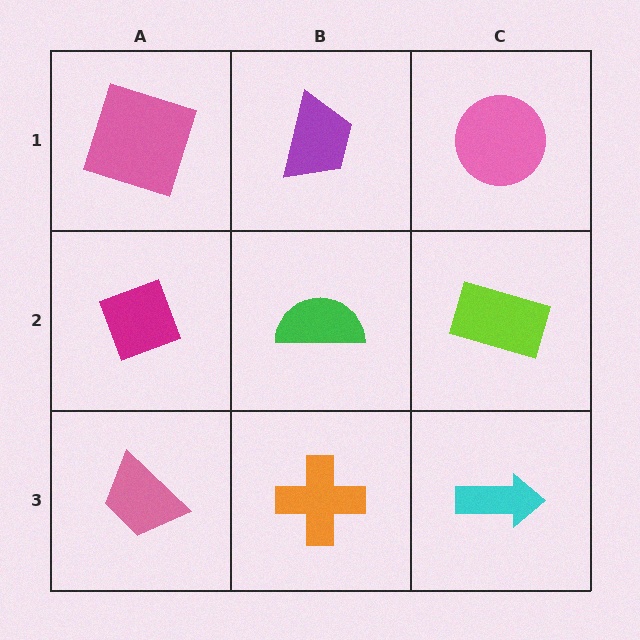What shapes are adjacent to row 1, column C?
A lime rectangle (row 2, column C), a purple trapezoid (row 1, column B).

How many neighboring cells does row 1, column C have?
2.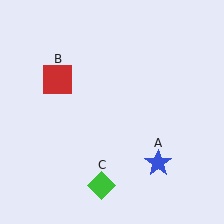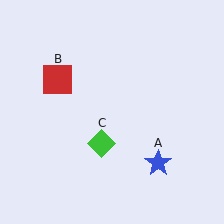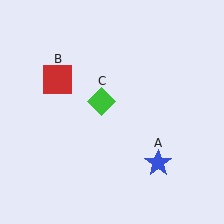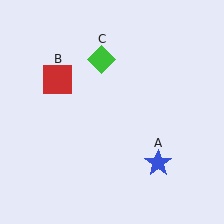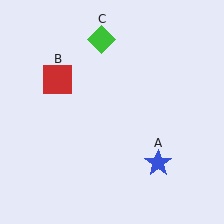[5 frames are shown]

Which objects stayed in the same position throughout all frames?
Blue star (object A) and red square (object B) remained stationary.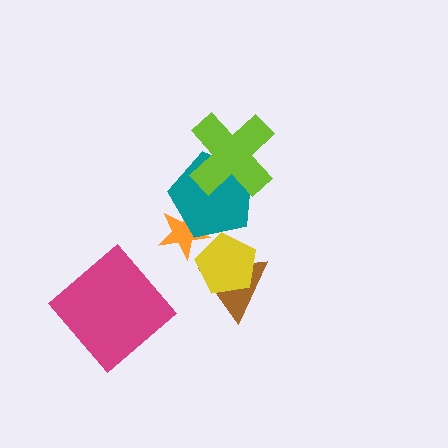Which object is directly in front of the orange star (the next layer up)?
The teal pentagon is directly in front of the orange star.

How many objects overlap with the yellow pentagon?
3 objects overlap with the yellow pentagon.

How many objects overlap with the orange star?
2 objects overlap with the orange star.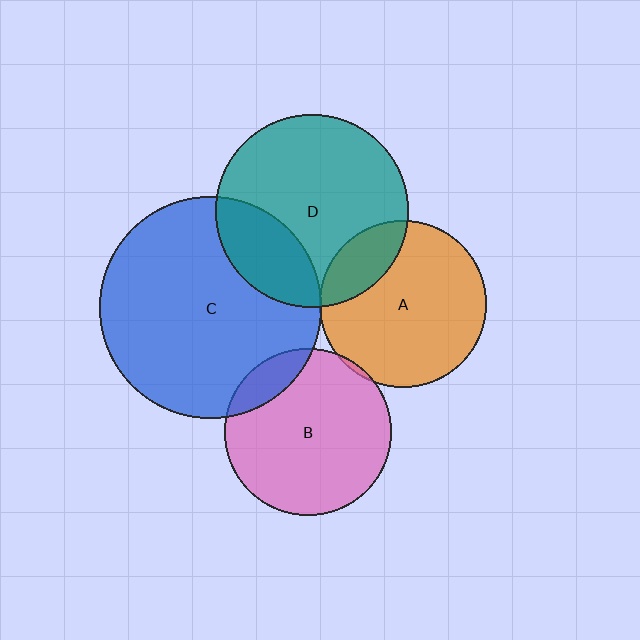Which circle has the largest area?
Circle C (blue).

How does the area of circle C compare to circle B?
Approximately 1.8 times.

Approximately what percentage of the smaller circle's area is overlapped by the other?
Approximately 5%.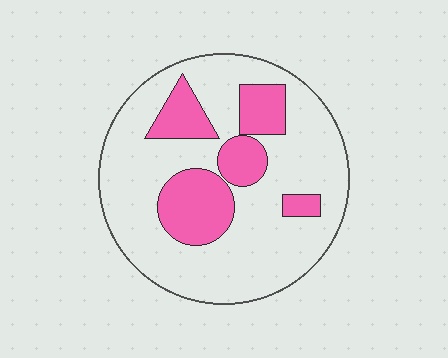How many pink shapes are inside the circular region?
5.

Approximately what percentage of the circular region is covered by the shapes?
Approximately 25%.